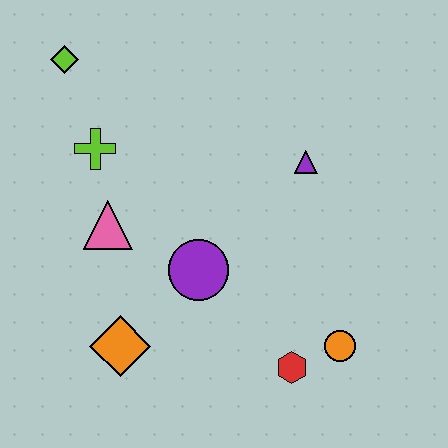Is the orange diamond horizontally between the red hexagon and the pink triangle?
Yes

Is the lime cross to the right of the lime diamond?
Yes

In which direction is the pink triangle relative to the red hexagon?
The pink triangle is to the left of the red hexagon.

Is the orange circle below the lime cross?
Yes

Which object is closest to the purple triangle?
The purple circle is closest to the purple triangle.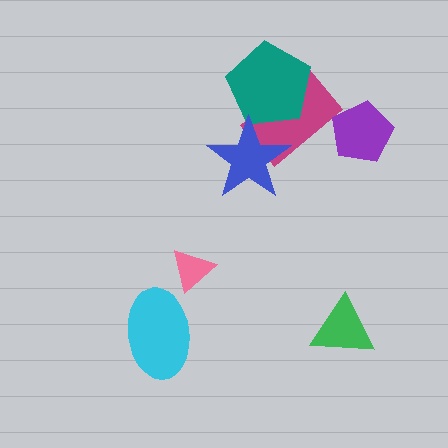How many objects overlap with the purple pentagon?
0 objects overlap with the purple pentagon.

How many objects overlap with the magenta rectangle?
2 objects overlap with the magenta rectangle.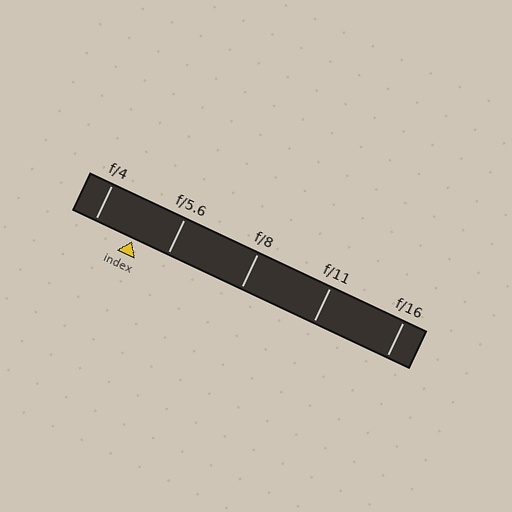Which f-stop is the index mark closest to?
The index mark is closest to f/5.6.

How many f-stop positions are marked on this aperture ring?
There are 5 f-stop positions marked.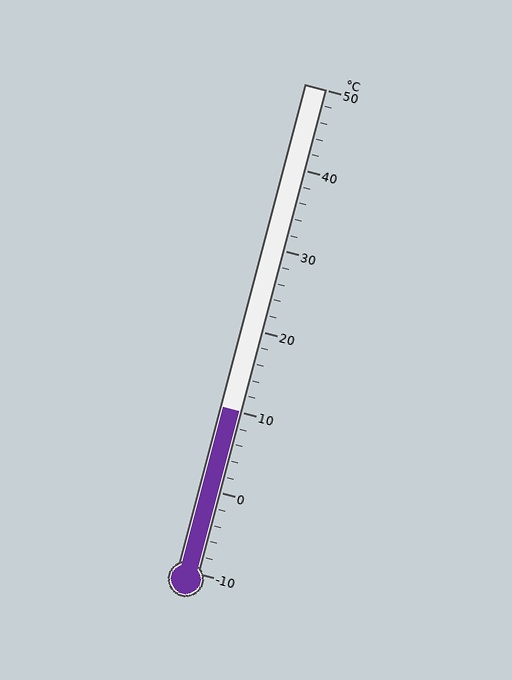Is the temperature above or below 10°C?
The temperature is at 10°C.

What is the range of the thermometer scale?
The thermometer scale ranges from -10°C to 50°C.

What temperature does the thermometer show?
The thermometer shows approximately 10°C.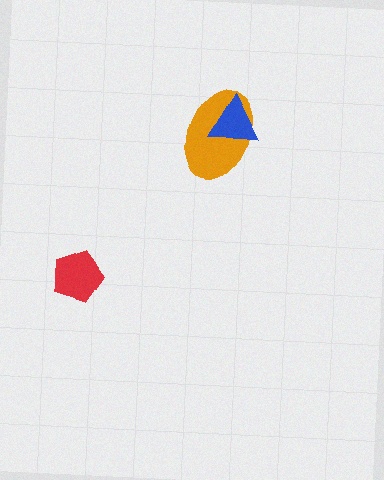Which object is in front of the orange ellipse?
The blue triangle is in front of the orange ellipse.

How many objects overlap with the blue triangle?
1 object overlaps with the blue triangle.